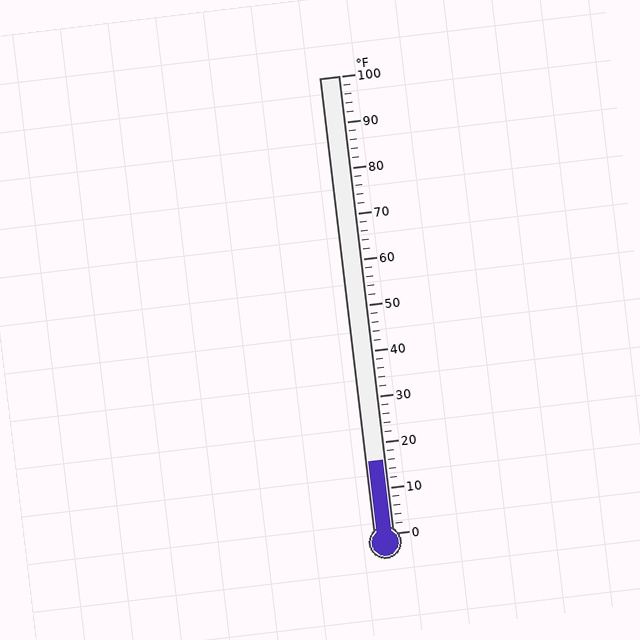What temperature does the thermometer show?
The thermometer shows approximately 16°F.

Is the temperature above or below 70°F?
The temperature is below 70°F.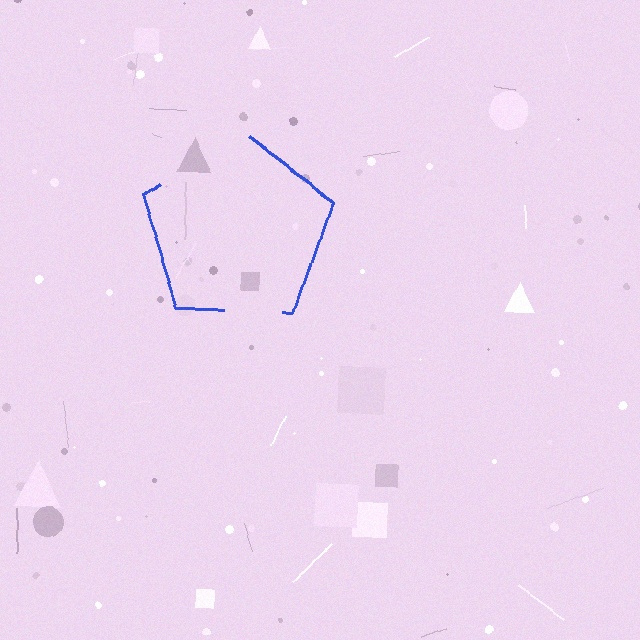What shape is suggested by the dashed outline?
The dashed outline suggests a pentagon.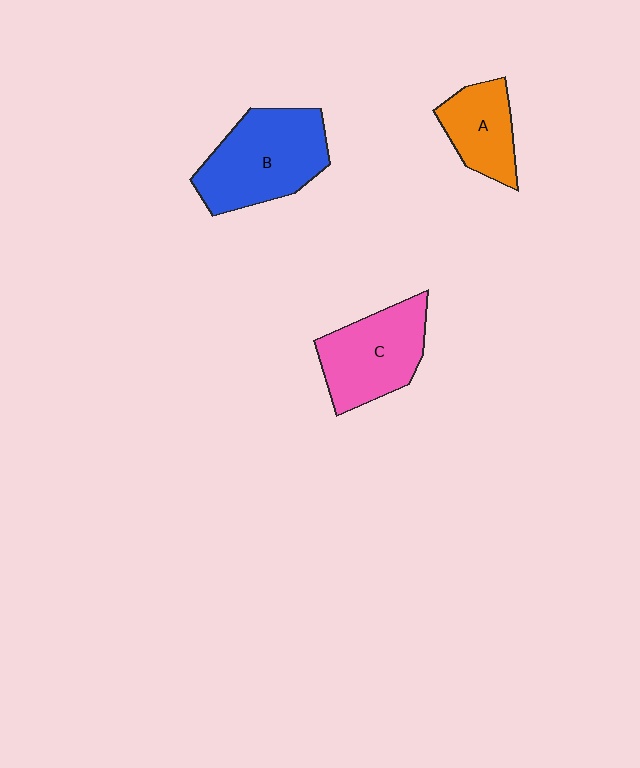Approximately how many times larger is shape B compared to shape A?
Approximately 1.7 times.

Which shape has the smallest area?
Shape A (orange).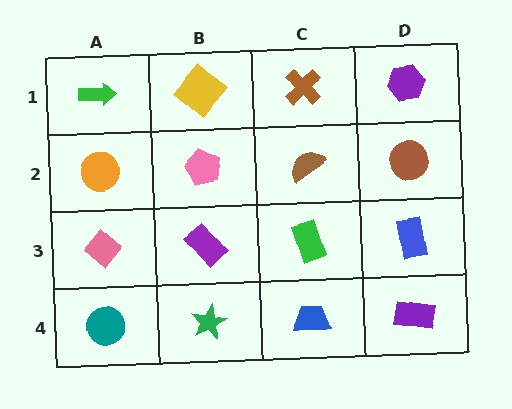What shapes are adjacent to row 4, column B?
A purple rectangle (row 3, column B), a teal circle (row 4, column A), a blue trapezoid (row 4, column C).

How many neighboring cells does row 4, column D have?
2.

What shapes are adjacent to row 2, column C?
A brown cross (row 1, column C), a green rectangle (row 3, column C), a pink pentagon (row 2, column B), a brown circle (row 2, column D).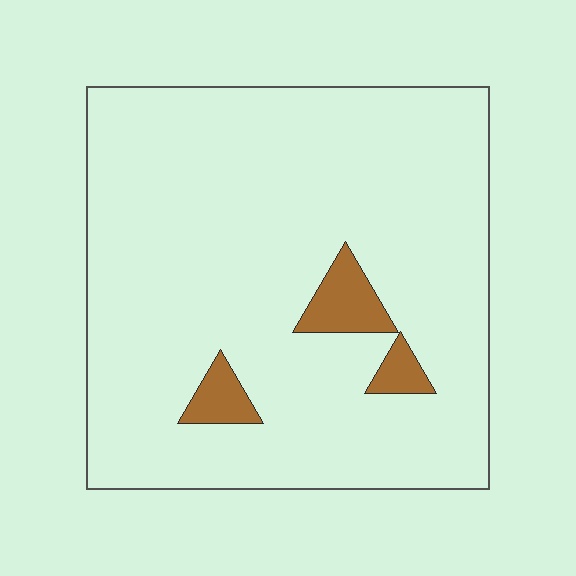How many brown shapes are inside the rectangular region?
3.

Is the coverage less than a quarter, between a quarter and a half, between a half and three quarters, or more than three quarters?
Less than a quarter.